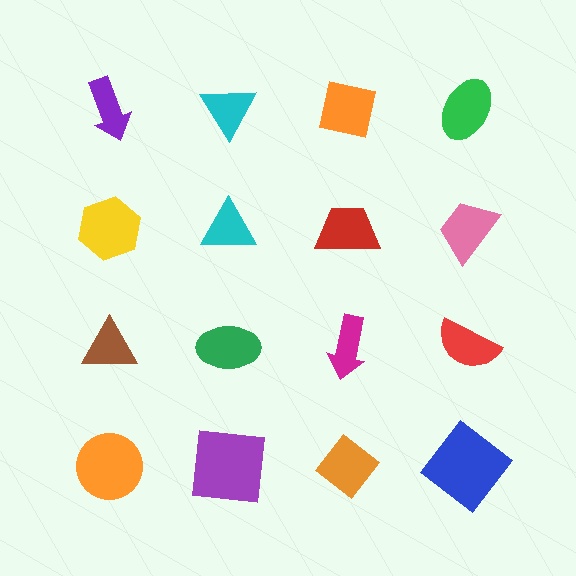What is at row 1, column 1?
A purple arrow.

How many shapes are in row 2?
4 shapes.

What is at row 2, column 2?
A cyan triangle.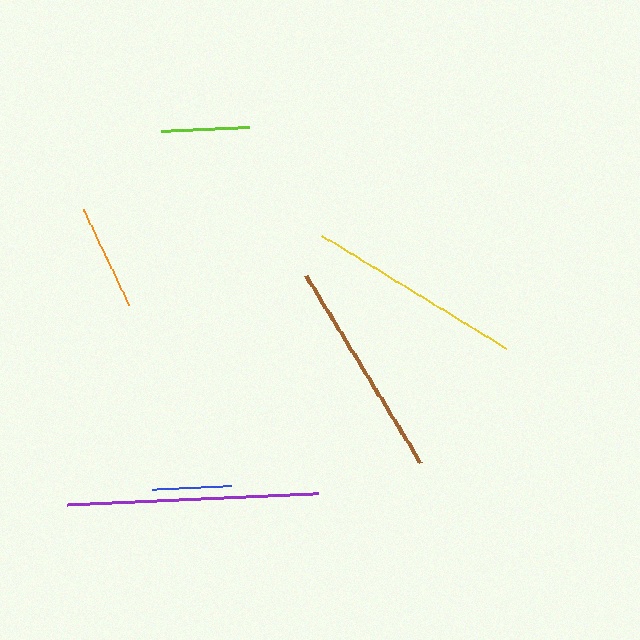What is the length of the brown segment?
The brown segment is approximately 219 pixels long.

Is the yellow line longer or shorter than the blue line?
The yellow line is longer than the blue line.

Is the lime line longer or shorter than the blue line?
The lime line is longer than the blue line.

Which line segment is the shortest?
The blue line is the shortest at approximately 79 pixels.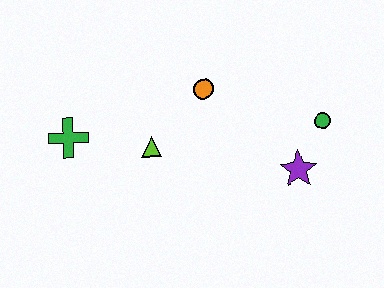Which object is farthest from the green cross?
The green circle is farthest from the green cross.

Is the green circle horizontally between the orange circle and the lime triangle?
No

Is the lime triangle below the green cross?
Yes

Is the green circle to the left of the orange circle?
No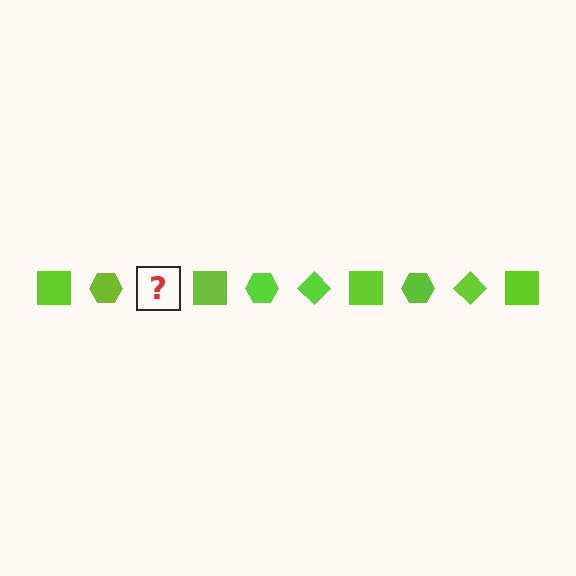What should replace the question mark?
The question mark should be replaced with a lime diamond.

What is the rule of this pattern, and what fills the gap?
The rule is that the pattern cycles through square, hexagon, diamond shapes in lime. The gap should be filled with a lime diamond.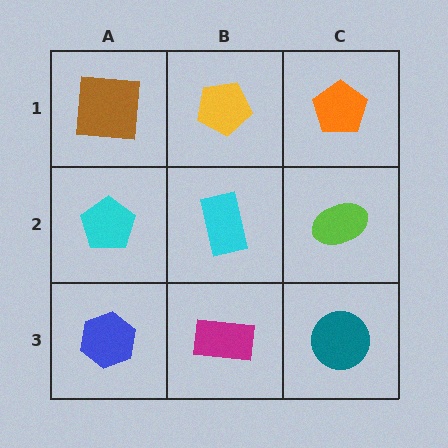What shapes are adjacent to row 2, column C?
An orange pentagon (row 1, column C), a teal circle (row 3, column C), a cyan rectangle (row 2, column B).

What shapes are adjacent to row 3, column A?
A cyan pentagon (row 2, column A), a magenta rectangle (row 3, column B).